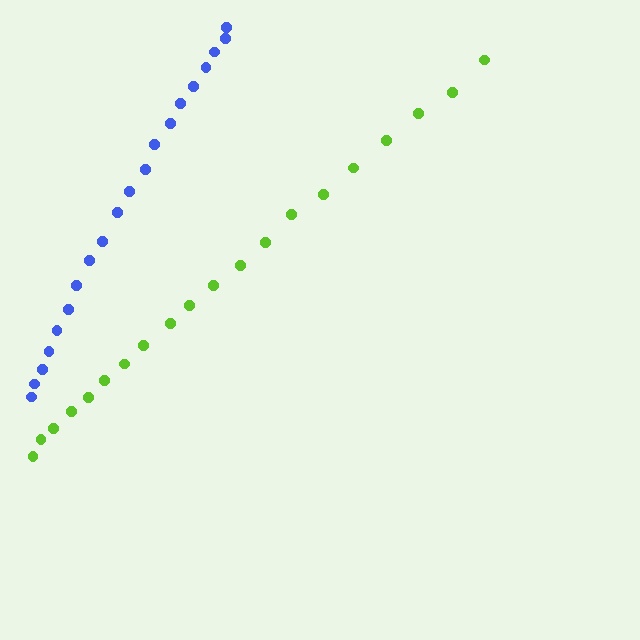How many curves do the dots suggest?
There are 2 distinct paths.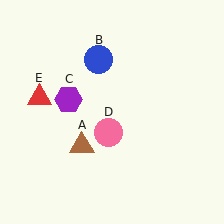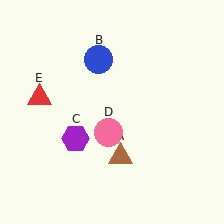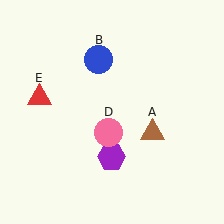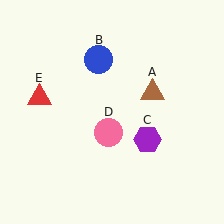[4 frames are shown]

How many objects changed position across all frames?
2 objects changed position: brown triangle (object A), purple hexagon (object C).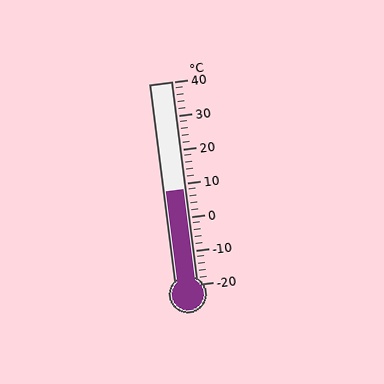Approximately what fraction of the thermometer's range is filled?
The thermometer is filled to approximately 45% of its range.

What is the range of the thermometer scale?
The thermometer scale ranges from -20°C to 40°C.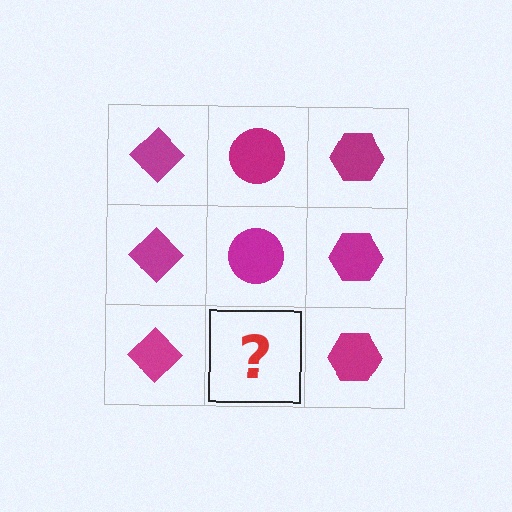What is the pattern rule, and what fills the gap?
The rule is that each column has a consistent shape. The gap should be filled with a magenta circle.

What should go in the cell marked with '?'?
The missing cell should contain a magenta circle.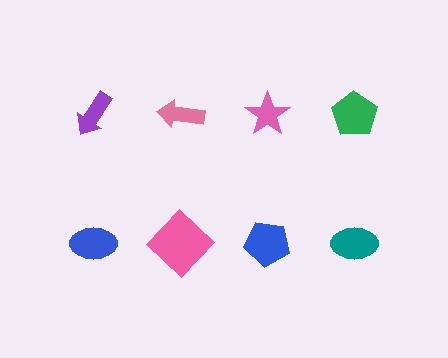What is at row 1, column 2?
A pink arrow.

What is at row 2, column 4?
A teal ellipse.